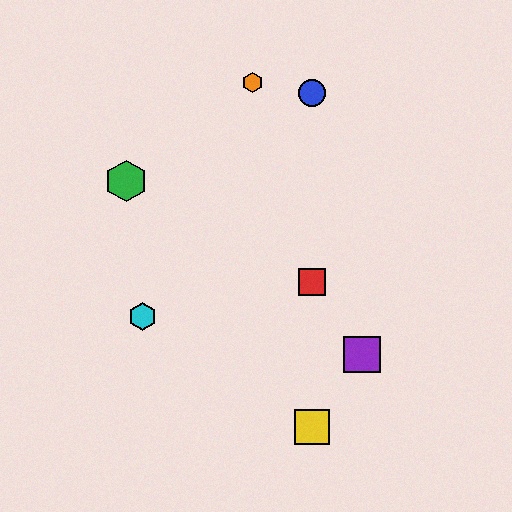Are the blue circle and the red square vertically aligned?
Yes, both are at x≈312.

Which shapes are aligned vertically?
The red square, the blue circle, the yellow square are aligned vertically.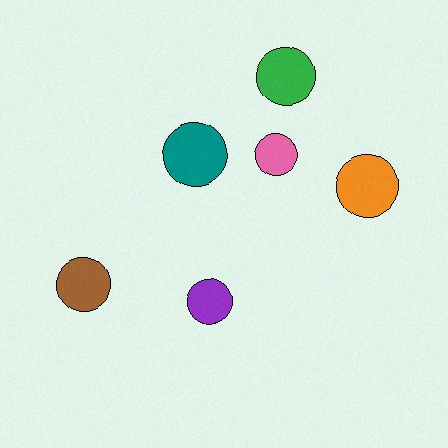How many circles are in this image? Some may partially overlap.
There are 6 circles.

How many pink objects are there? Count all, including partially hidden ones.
There is 1 pink object.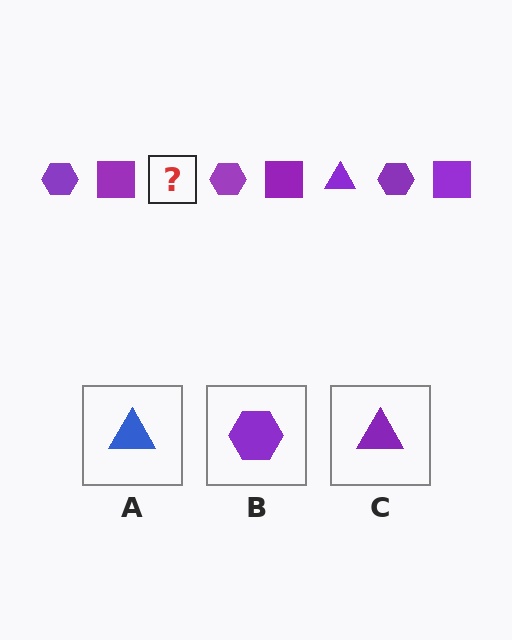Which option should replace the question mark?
Option C.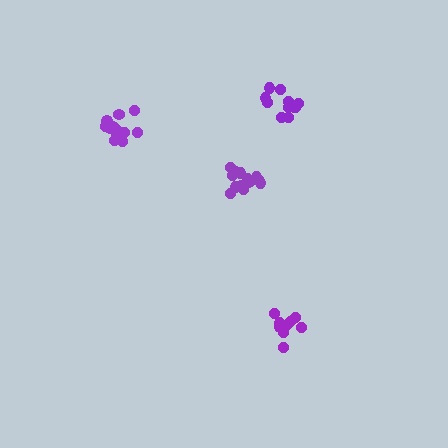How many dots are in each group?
Group 1: 15 dots, Group 2: 11 dots, Group 3: 13 dots, Group 4: 9 dots (48 total).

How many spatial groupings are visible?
There are 4 spatial groupings.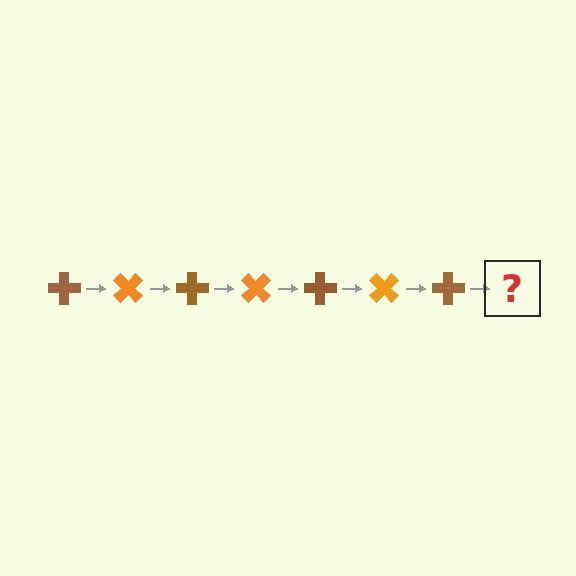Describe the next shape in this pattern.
It should be an orange cross, rotated 315 degrees from the start.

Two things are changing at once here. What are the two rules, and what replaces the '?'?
The two rules are that it rotates 45 degrees each step and the color cycles through brown and orange. The '?' should be an orange cross, rotated 315 degrees from the start.